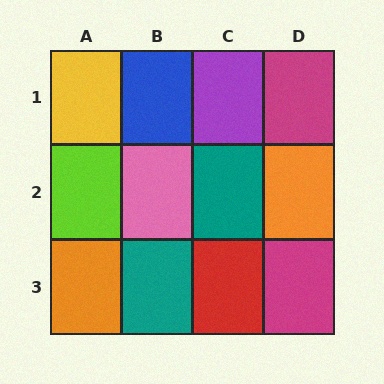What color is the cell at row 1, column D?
Magenta.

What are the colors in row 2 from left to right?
Lime, pink, teal, orange.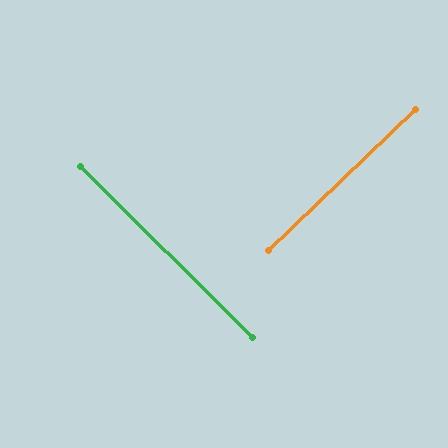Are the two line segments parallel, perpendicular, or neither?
Perpendicular — they meet at approximately 88°.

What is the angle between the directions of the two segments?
Approximately 88 degrees.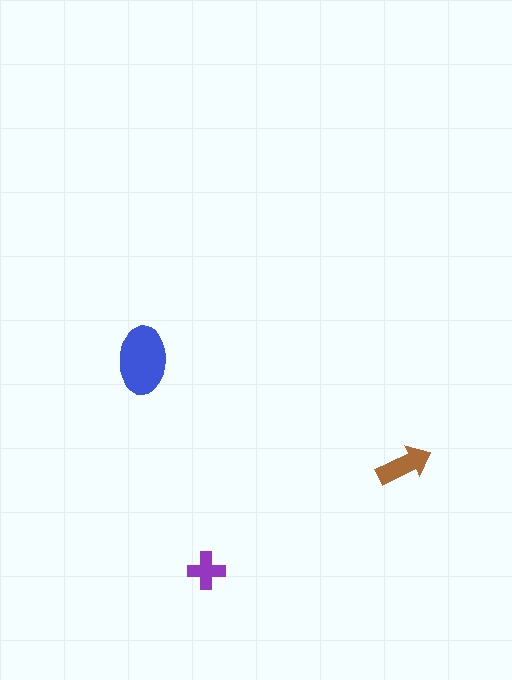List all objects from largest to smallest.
The blue ellipse, the brown arrow, the purple cross.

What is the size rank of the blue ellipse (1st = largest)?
1st.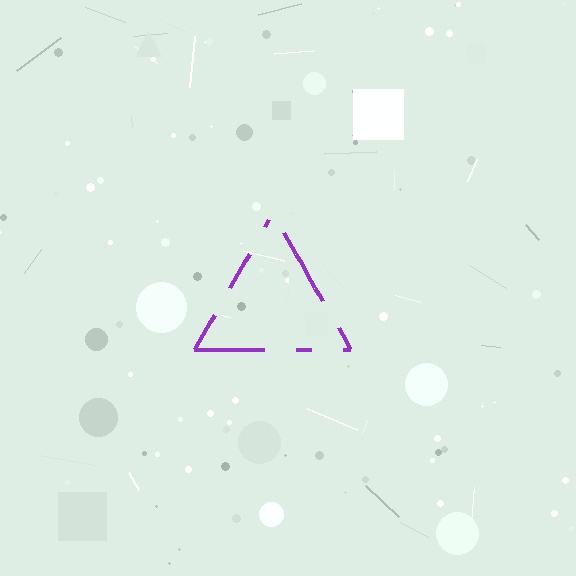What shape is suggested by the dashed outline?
The dashed outline suggests a triangle.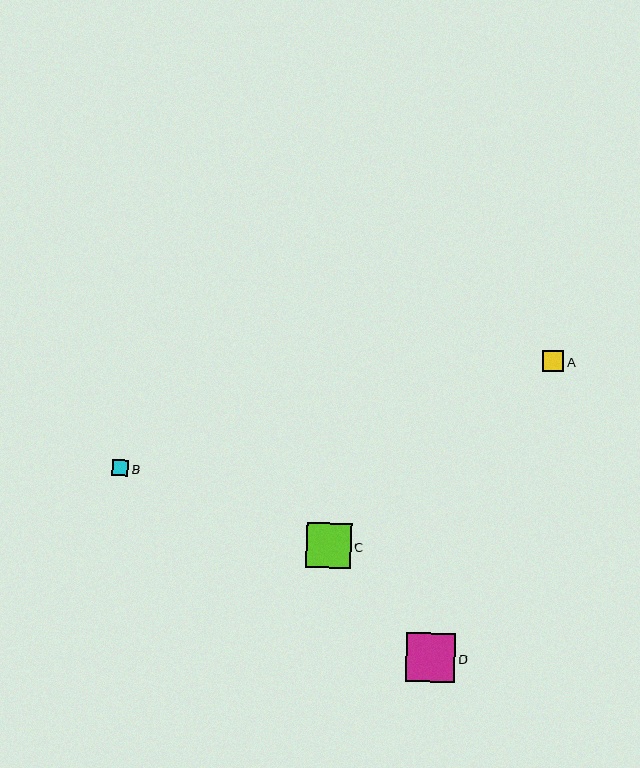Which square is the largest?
Square D is the largest with a size of approximately 49 pixels.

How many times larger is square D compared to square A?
Square D is approximately 2.4 times the size of square A.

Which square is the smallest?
Square B is the smallest with a size of approximately 16 pixels.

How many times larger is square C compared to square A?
Square C is approximately 2.2 times the size of square A.